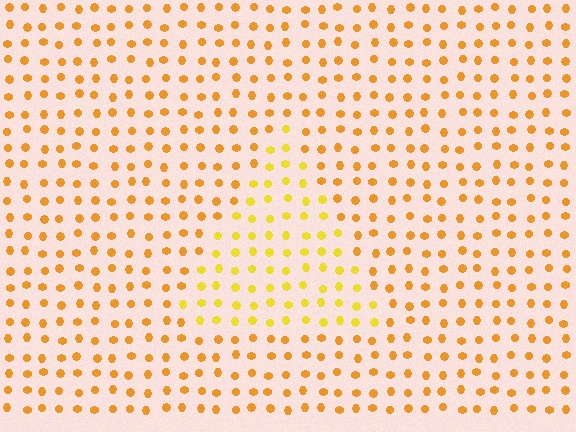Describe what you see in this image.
The image is filled with small orange elements in a uniform arrangement. A triangle-shaped region is visible where the elements are tinted to a slightly different hue, forming a subtle color boundary.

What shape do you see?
I see a triangle.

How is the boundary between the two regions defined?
The boundary is defined purely by a slight shift in hue (about 22 degrees). Spacing, size, and orientation are identical on both sides.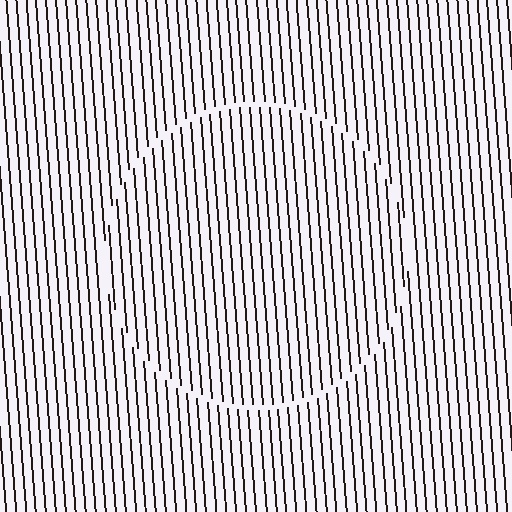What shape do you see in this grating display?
An illusory circle. The interior of the shape contains the same grating, shifted by half a period — the contour is defined by the phase discontinuity where line-ends from the inner and outer gratings abut.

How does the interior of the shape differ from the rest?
The interior of the shape contains the same grating, shifted by half a period — the contour is defined by the phase discontinuity where line-ends from the inner and outer gratings abut.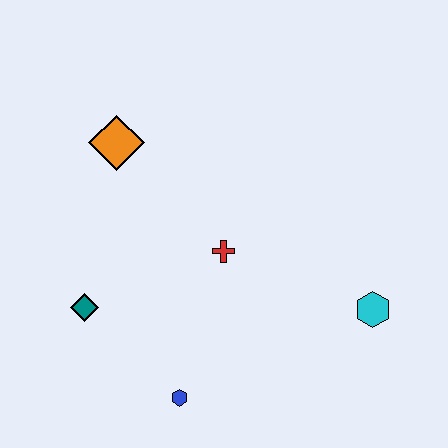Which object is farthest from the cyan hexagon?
The orange diamond is farthest from the cyan hexagon.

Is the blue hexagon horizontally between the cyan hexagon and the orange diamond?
Yes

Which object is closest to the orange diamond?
The red cross is closest to the orange diamond.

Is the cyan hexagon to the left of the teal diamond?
No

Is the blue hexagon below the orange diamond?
Yes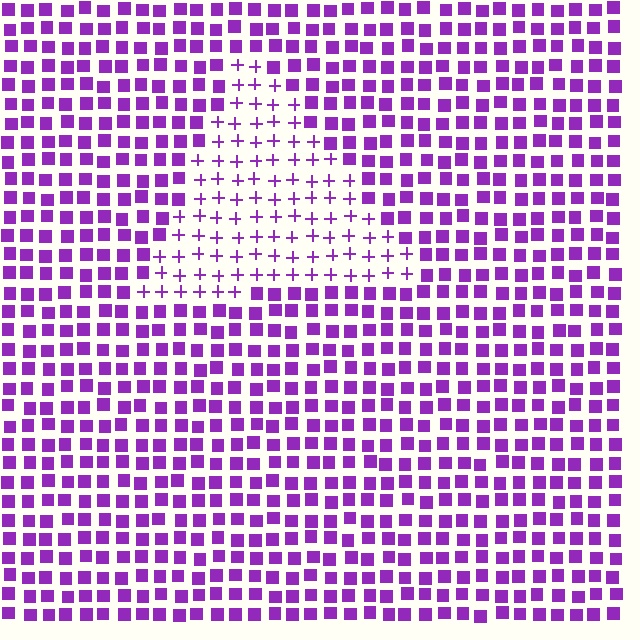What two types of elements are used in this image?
The image uses plus signs inside the triangle region and squares outside it.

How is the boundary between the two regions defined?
The boundary is defined by a change in element shape: plus signs inside vs. squares outside. All elements share the same color and spacing.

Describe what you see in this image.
The image is filled with small purple elements arranged in a uniform grid. A triangle-shaped region contains plus signs, while the surrounding area contains squares. The boundary is defined purely by the change in element shape.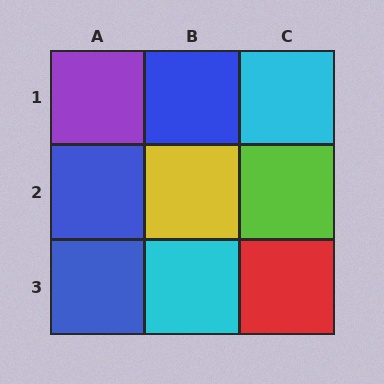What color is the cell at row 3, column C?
Red.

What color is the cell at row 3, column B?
Cyan.